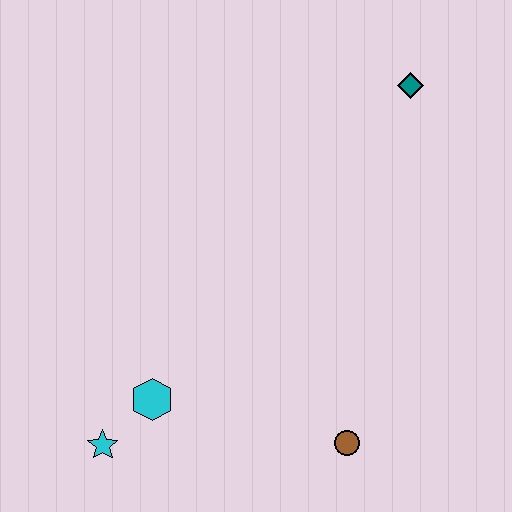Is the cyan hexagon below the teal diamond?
Yes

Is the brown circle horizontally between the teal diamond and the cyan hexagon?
Yes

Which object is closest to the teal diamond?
The brown circle is closest to the teal diamond.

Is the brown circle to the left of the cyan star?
No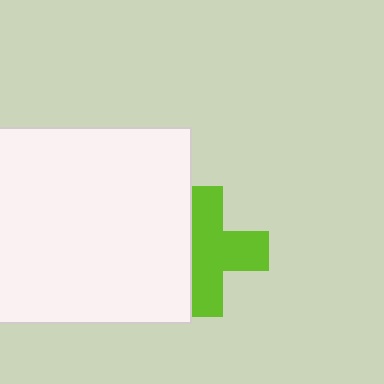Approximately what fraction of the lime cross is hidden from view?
Roughly 32% of the lime cross is hidden behind the white square.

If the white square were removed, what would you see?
You would see the complete lime cross.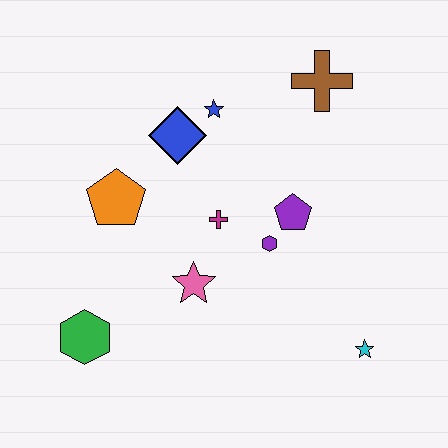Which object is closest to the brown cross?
The blue star is closest to the brown cross.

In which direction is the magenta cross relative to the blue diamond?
The magenta cross is below the blue diamond.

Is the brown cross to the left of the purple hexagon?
No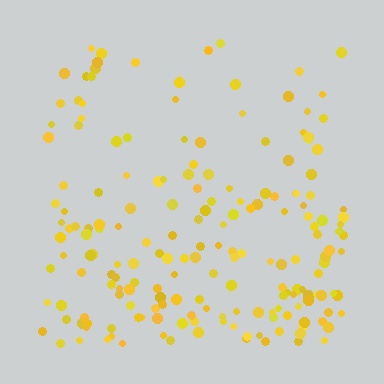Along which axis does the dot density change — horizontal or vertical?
Vertical.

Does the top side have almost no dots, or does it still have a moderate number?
Still a moderate number, just noticeably fewer than the bottom.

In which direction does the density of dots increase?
From top to bottom, with the bottom side densest.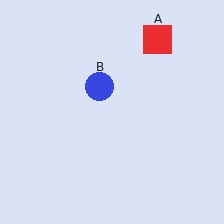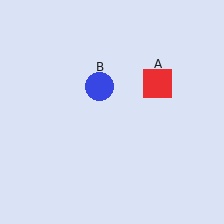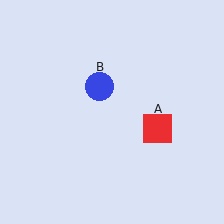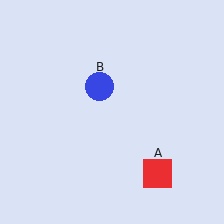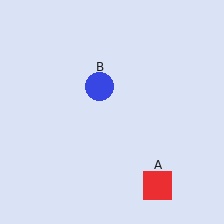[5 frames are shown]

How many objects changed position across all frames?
1 object changed position: red square (object A).